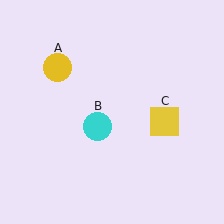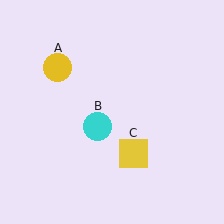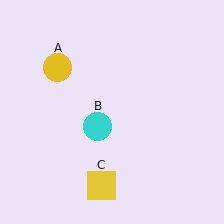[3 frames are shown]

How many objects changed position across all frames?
1 object changed position: yellow square (object C).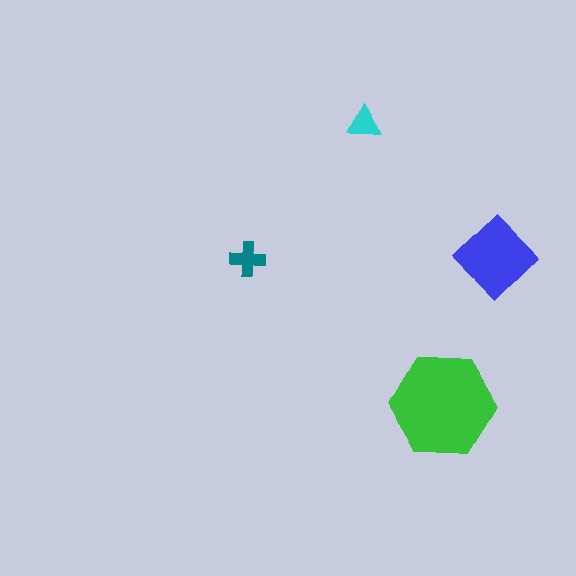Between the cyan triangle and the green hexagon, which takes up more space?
The green hexagon.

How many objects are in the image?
There are 4 objects in the image.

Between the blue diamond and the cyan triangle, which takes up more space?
The blue diamond.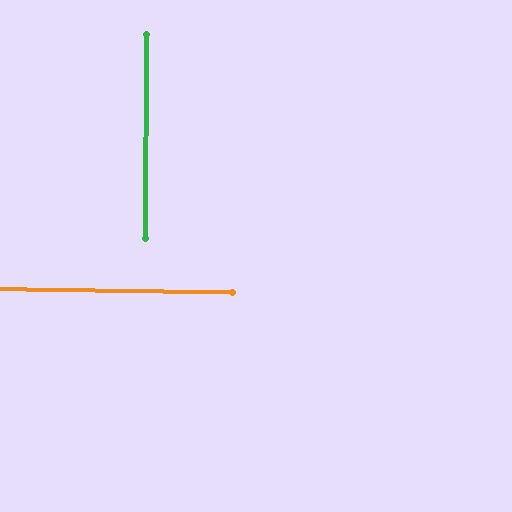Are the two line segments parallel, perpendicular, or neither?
Perpendicular — they meet at approximately 89°.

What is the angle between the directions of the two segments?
Approximately 89 degrees.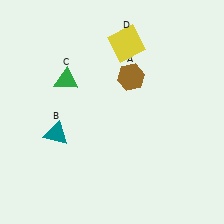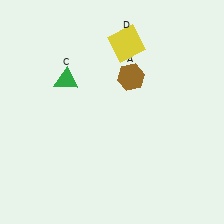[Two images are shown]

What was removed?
The teal triangle (B) was removed in Image 2.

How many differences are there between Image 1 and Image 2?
There is 1 difference between the two images.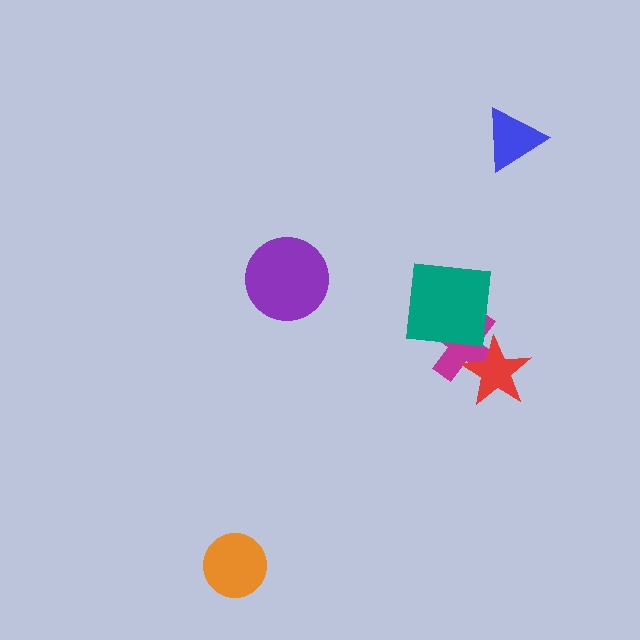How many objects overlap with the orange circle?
0 objects overlap with the orange circle.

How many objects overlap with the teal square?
1 object overlaps with the teal square.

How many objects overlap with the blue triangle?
0 objects overlap with the blue triangle.